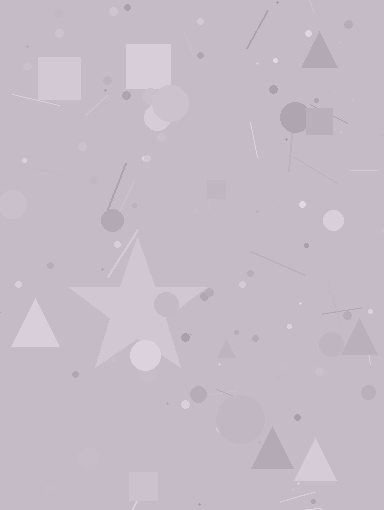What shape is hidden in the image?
A star is hidden in the image.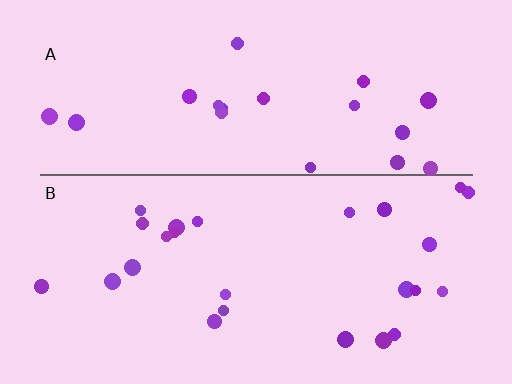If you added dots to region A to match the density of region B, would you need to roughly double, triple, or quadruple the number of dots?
Approximately double.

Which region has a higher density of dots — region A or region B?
B (the bottom).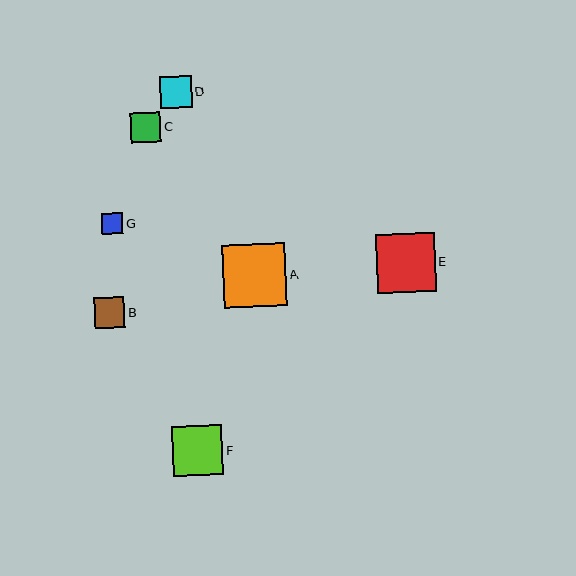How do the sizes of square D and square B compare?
Square D and square B are approximately the same size.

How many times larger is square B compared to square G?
Square B is approximately 1.5 times the size of square G.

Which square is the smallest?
Square G is the smallest with a size of approximately 21 pixels.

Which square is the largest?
Square A is the largest with a size of approximately 63 pixels.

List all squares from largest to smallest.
From largest to smallest: A, E, F, D, B, C, G.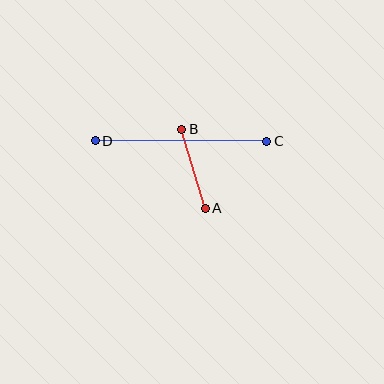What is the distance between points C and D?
The distance is approximately 172 pixels.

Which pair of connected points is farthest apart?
Points C and D are farthest apart.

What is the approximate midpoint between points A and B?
The midpoint is at approximately (194, 169) pixels.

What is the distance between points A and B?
The distance is approximately 83 pixels.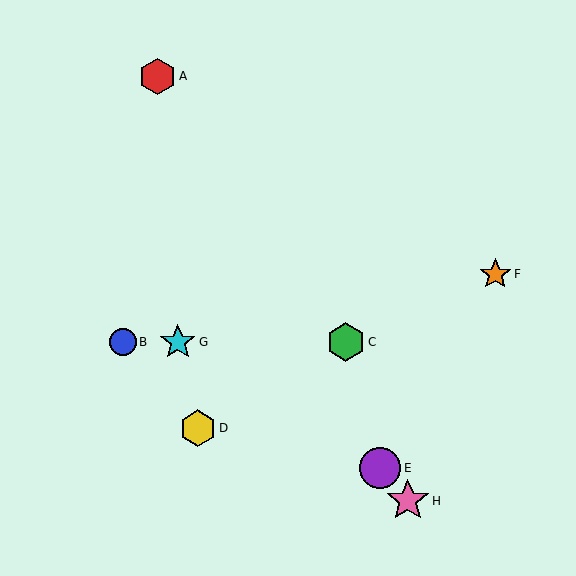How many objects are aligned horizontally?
3 objects (B, C, G) are aligned horizontally.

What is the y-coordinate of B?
Object B is at y≈342.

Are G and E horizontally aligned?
No, G is at y≈342 and E is at y≈468.